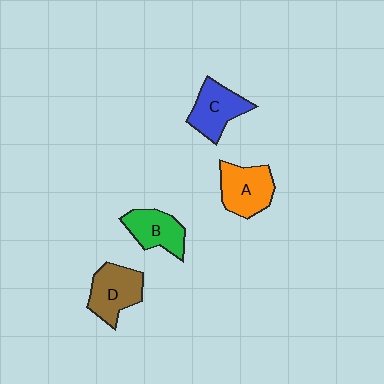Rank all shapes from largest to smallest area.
From largest to smallest: A (orange), D (brown), C (blue), B (green).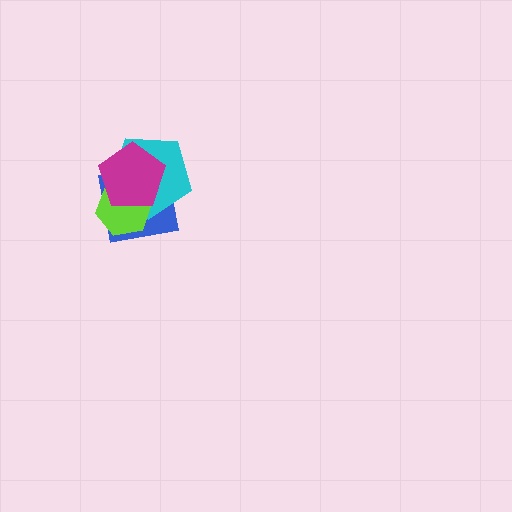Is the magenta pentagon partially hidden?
No, no other shape covers it.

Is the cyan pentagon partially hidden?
Yes, it is partially covered by another shape.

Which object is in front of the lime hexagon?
The magenta pentagon is in front of the lime hexagon.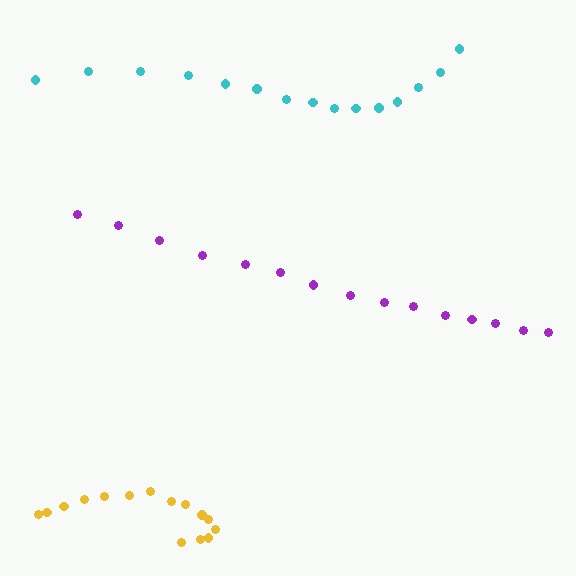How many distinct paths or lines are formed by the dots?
There are 3 distinct paths.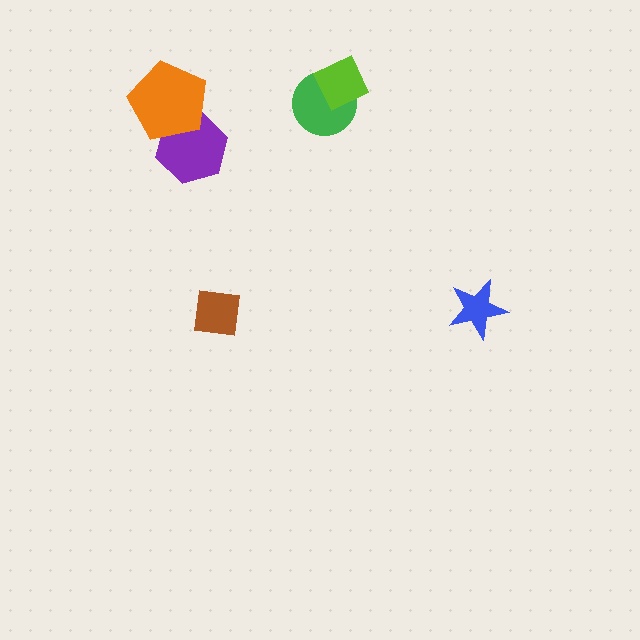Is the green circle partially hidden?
Yes, it is partially covered by another shape.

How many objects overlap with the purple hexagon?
1 object overlaps with the purple hexagon.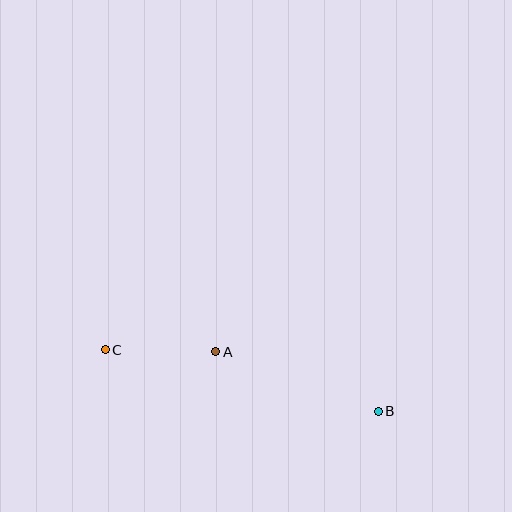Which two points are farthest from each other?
Points B and C are farthest from each other.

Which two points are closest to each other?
Points A and C are closest to each other.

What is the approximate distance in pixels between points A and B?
The distance between A and B is approximately 173 pixels.